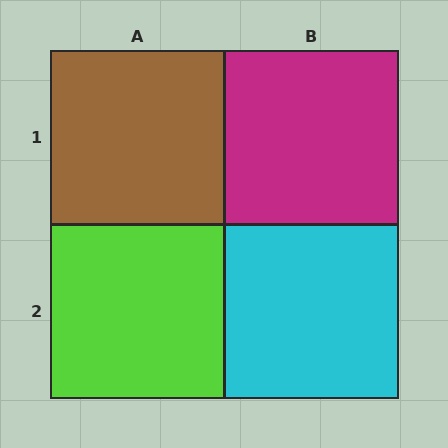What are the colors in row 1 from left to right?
Brown, magenta.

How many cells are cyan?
1 cell is cyan.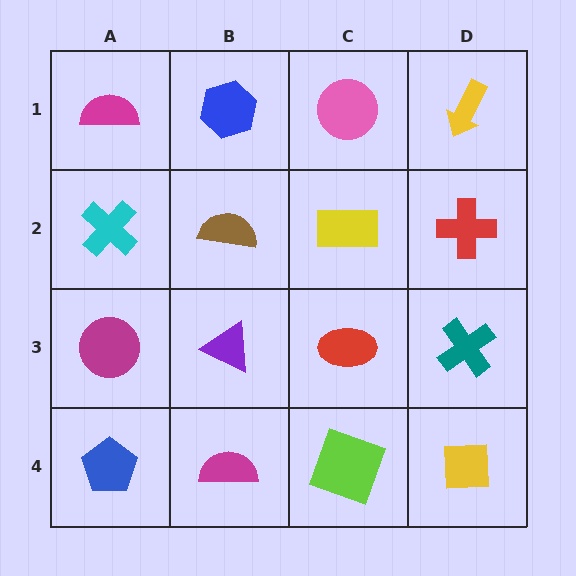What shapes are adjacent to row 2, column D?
A yellow arrow (row 1, column D), a teal cross (row 3, column D), a yellow rectangle (row 2, column C).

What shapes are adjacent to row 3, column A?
A cyan cross (row 2, column A), a blue pentagon (row 4, column A), a purple triangle (row 3, column B).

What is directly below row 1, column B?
A brown semicircle.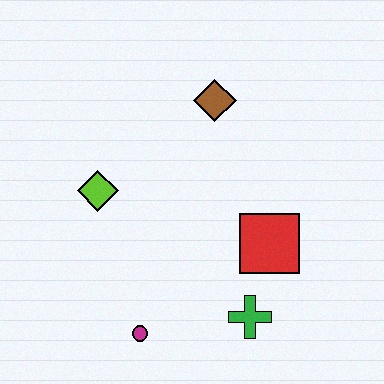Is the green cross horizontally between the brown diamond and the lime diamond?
No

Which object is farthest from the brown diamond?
The magenta circle is farthest from the brown diamond.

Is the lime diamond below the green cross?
No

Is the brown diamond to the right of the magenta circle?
Yes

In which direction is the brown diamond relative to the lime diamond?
The brown diamond is to the right of the lime diamond.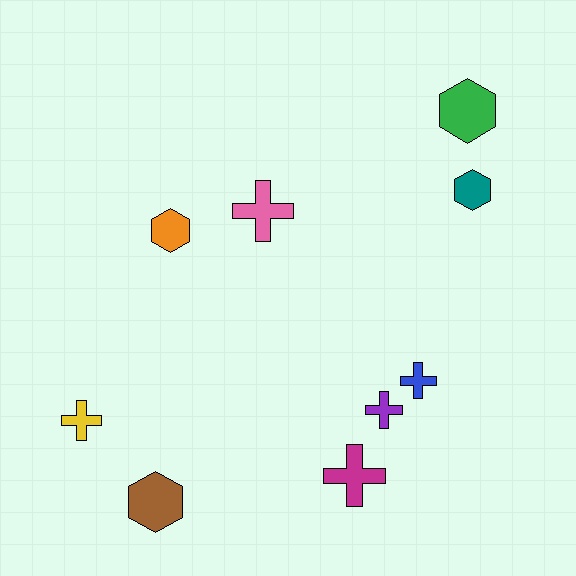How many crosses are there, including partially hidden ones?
There are 5 crosses.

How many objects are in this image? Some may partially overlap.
There are 9 objects.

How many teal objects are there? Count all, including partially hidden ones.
There is 1 teal object.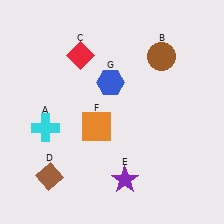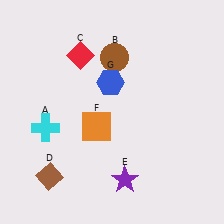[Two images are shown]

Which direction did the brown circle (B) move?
The brown circle (B) moved left.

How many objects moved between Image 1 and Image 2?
1 object moved between the two images.